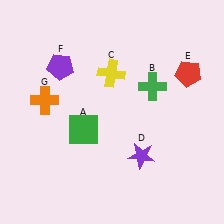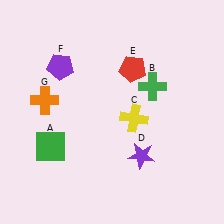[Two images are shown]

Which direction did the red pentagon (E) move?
The red pentagon (E) moved left.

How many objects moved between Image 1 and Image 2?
3 objects moved between the two images.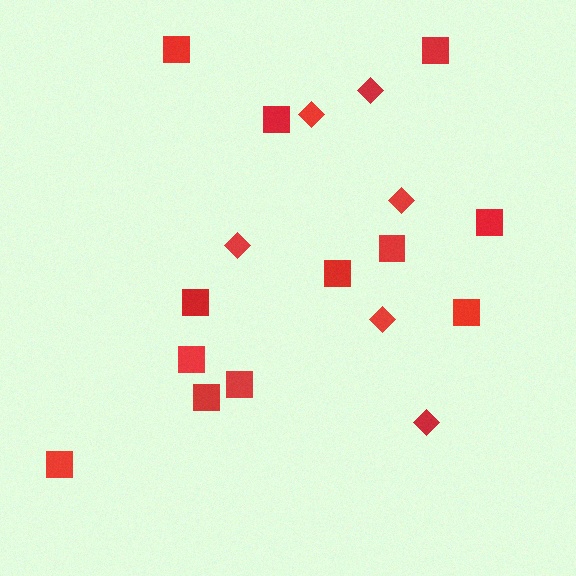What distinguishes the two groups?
There are 2 groups: one group of diamonds (6) and one group of squares (12).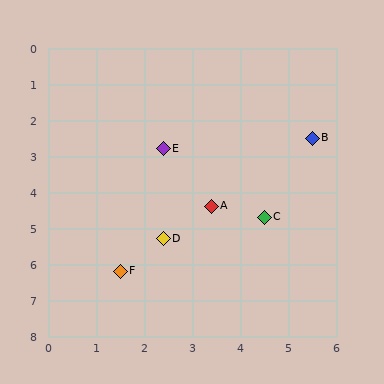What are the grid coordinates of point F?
Point F is at approximately (1.5, 6.2).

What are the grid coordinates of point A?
Point A is at approximately (3.4, 4.4).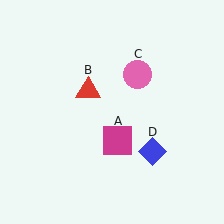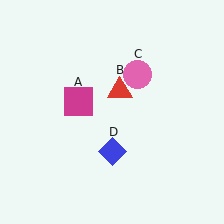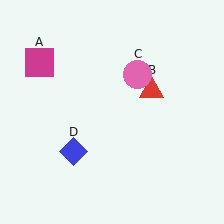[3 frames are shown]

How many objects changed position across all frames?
3 objects changed position: magenta square (object A), red triangle (object B), blue diamond (object D).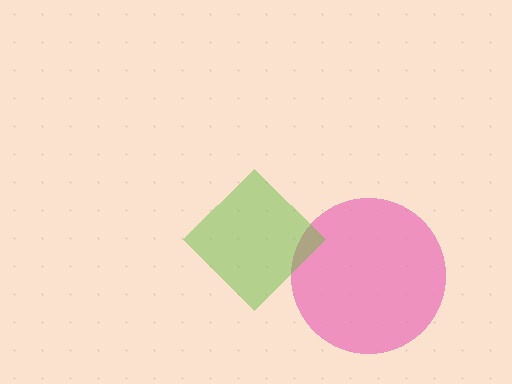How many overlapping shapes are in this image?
There are 2 overlapping shapes in the image.